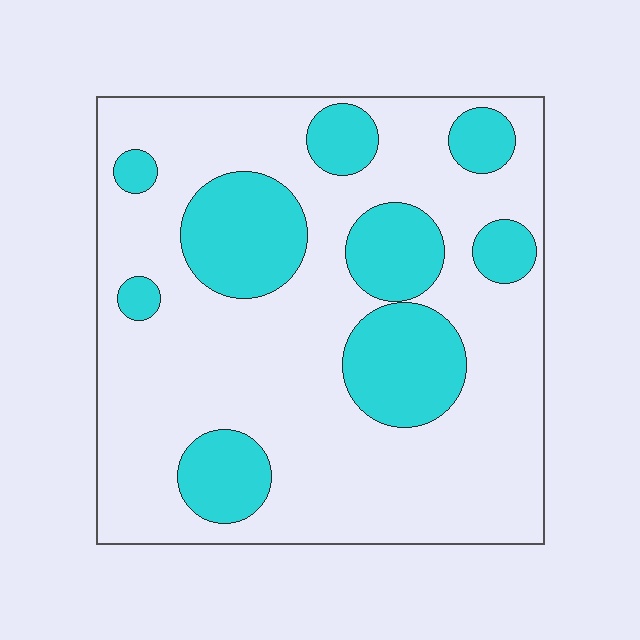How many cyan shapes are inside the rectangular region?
9.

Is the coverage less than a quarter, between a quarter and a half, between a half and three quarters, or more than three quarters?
Between a quarter and a half.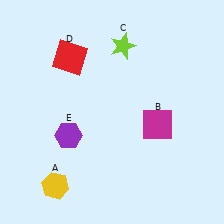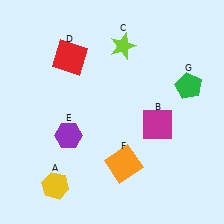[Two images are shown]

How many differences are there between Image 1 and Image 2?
There are 2 differences between the two images.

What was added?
An orange square (F), a green pentagon (G) were added in Image 2.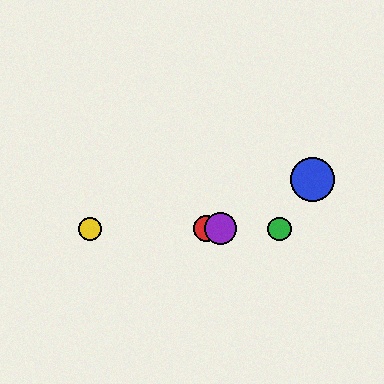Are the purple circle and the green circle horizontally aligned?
Yes, both are at y≈229.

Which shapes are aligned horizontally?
The red circle, the green circle, the yellow circle, the purple circle are aligned horizontally.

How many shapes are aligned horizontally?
4 shapes (the red circle, the green circle, the yellow circle, the purple circle) are aligned horizontally.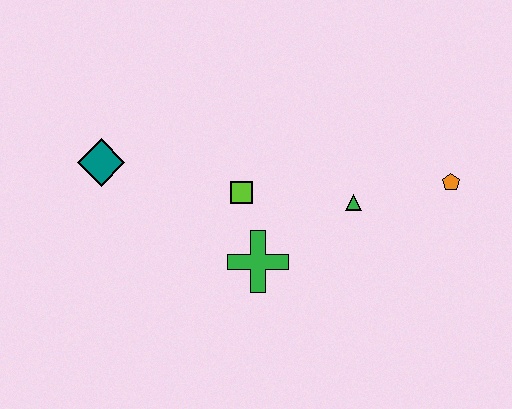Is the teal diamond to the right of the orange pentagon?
No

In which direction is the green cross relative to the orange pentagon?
The green cross is to the left of the orange pentagon.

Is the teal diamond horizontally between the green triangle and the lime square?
No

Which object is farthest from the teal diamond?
The orange pentagon is farthest from the teal diamond.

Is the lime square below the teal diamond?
Yes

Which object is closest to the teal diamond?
The lime square is closest to the teal diamond.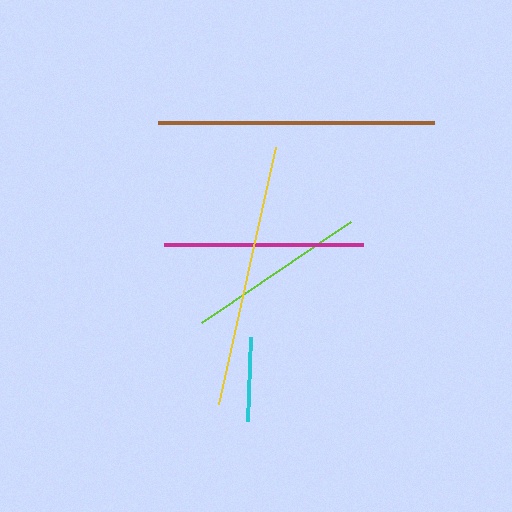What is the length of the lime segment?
The lime segment is approximately 181 pixels long.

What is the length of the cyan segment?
The cyan segment is approximately 84 pixels long.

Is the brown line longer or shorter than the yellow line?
The brown line is longer than the yellow line.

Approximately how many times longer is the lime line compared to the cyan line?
The lime line is approximately 2.2 times the length of the cyan line.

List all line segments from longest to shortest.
From longest to shortest: brown, yellow, magenta, lime, cyan.